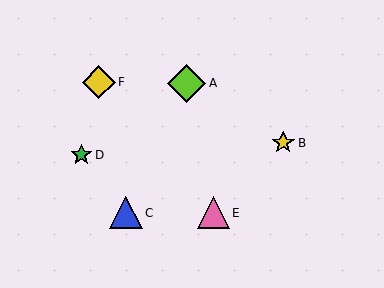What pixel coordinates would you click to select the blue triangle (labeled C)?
Click at (126, 213) to select the blue triangle C.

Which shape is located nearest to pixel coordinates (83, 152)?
The green star (labeled D) at (81, 155) is nearest to that location.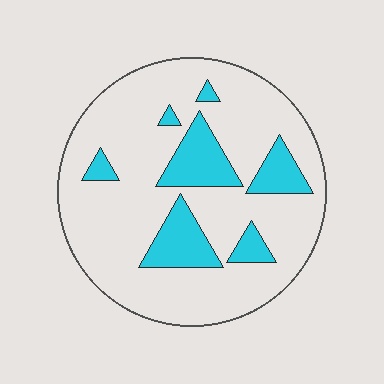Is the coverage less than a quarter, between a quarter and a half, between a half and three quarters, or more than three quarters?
Less than a quarter.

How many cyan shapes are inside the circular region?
7.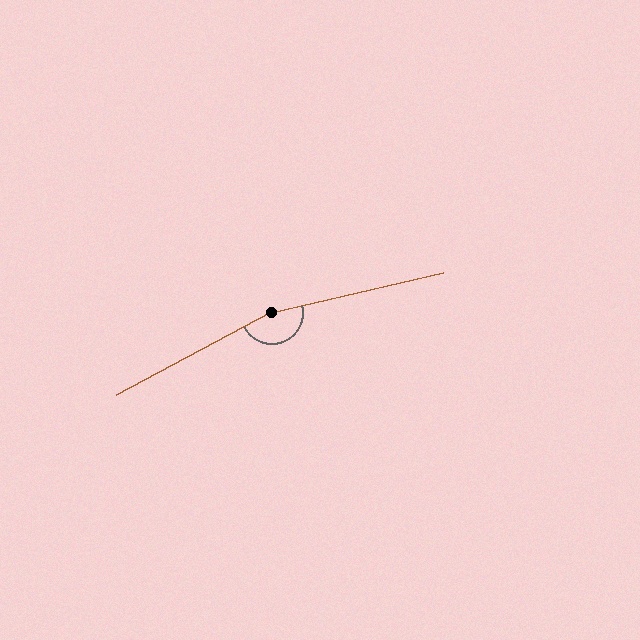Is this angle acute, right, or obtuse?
It is obtuse.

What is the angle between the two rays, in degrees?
Approximately 165 degrees.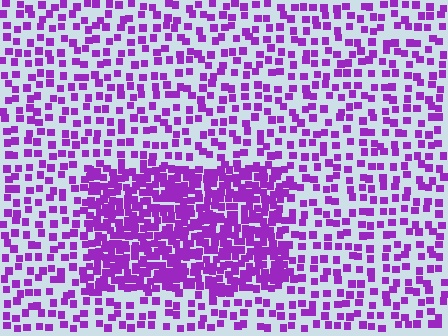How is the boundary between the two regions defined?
The boundary is defined by a change in element density (approximately 2.5x ratio). All elements are the same color, size, and shape.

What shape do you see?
I see a rectangle.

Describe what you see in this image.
The image contains small purple elements arranged at two different densities. A rectangle-shaped region is visible where the elements are more densely packed than the surrounding area.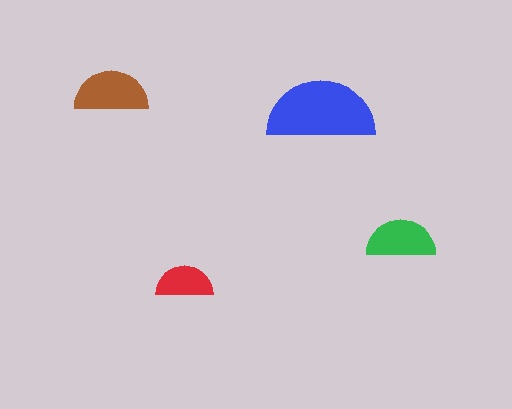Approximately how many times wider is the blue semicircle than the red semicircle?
About 2 times wider.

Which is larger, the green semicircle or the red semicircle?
The green one.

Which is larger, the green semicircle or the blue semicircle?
The blue one.